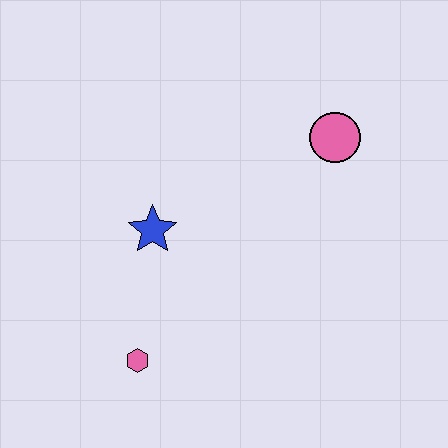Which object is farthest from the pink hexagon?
The pink circle is farthest from the pink hexagon.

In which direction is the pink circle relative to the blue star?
The pink circle is to the right of the blue star.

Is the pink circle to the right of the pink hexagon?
Yes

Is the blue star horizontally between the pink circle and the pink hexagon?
Yes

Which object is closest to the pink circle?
The blue star is closest to the pink circle.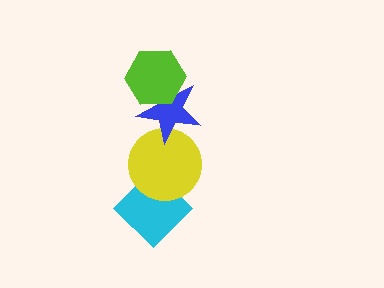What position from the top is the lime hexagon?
The lime hexagon is 1st from the top.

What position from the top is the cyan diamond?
The cyan diamond is 4th from the top.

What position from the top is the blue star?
The blue star is 2nd from the top.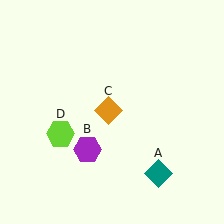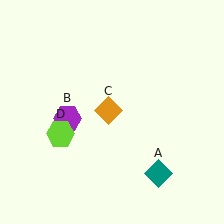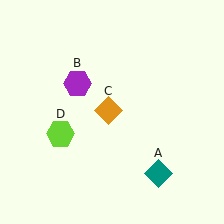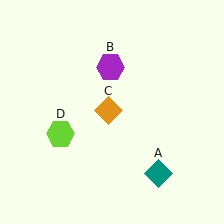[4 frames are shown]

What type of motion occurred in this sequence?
The purple hexagon (object B) rotated clockwise around the center of the scene.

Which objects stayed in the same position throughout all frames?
Teal diamond (object A) and orange diamond (object C) and lime hexagon (object D) remained stationary.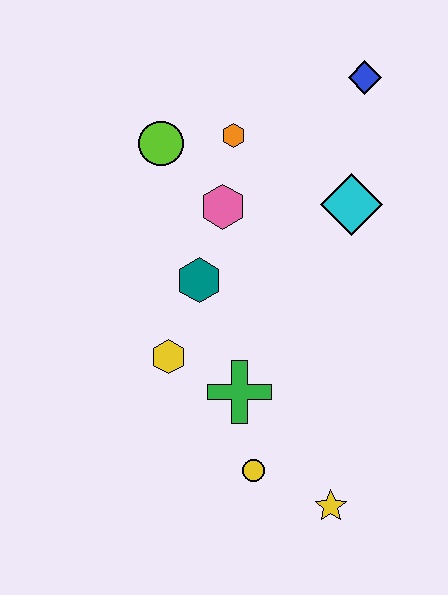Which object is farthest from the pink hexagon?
The yellow star is farthest from the pink hexagon.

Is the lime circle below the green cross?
No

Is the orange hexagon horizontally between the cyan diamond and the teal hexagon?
Yes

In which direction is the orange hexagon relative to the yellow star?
The orange hexagon is above the yellow star.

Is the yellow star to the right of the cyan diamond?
No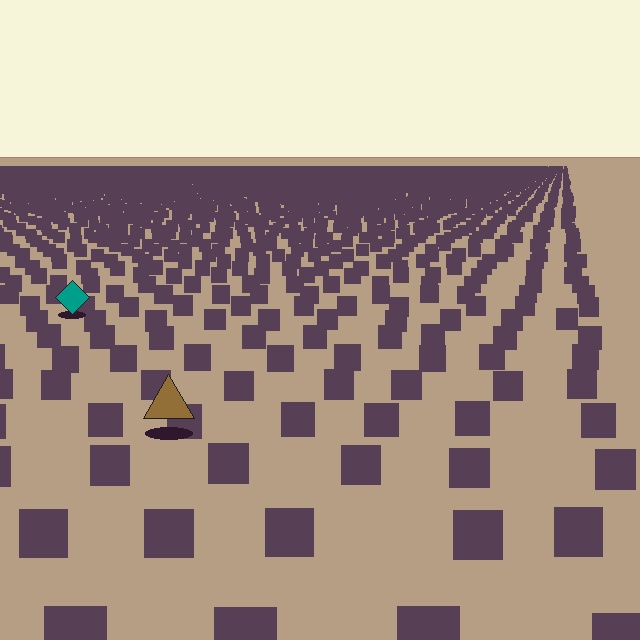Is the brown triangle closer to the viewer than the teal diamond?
Yes. The brown triangle is closer — you can tell from the texture gradient: the ground texture is coarser near it.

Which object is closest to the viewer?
The brown triangle is closest. The texture marks near it are larger and more spread out.